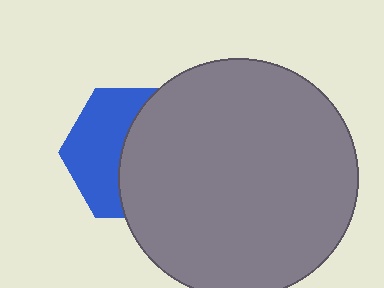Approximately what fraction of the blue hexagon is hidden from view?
Roughly 55% of the blue hexagon is hidden behind the gray circle.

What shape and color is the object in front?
The object in front is a gray circle.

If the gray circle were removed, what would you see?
You would see the complete blue hexagon.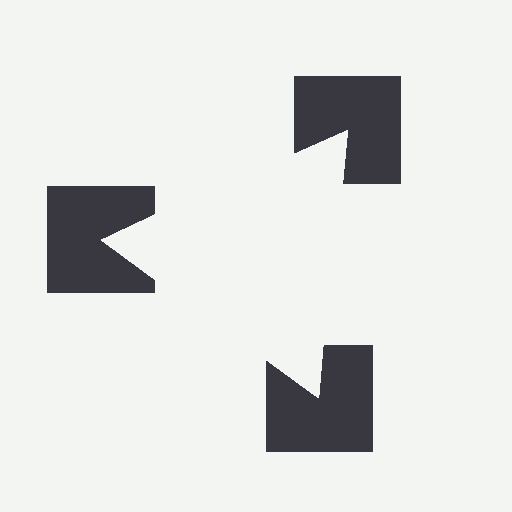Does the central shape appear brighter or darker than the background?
It typically appears slightly brighter than the background, even though no actual brightness change is drawn.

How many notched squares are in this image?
There are 3 — one at each vertex of the illusory triangle.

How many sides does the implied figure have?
3 sides.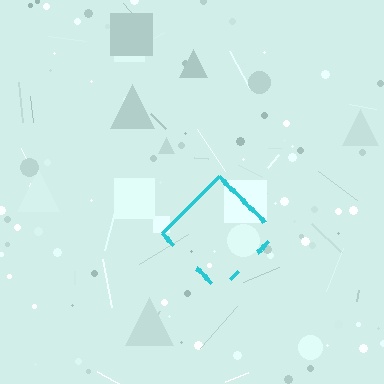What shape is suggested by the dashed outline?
The dashed outline suggests a diamond.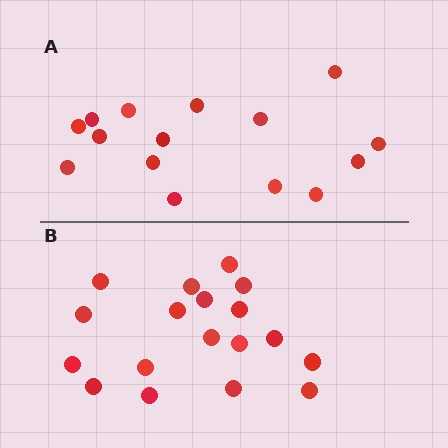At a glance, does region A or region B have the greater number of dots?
Region B (the bottom region) has more dots.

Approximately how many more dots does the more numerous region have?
Region B has just a few more — roughly 2 or 3 more dots than region A.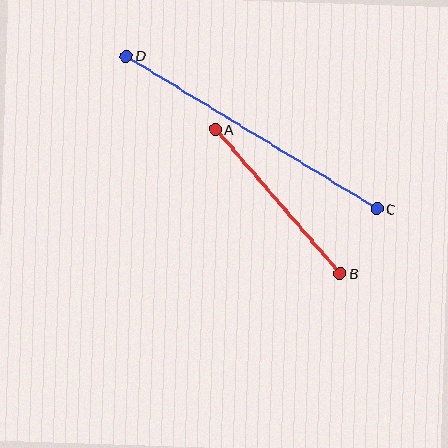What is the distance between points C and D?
The distance is approximately 293 pixels.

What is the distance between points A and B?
The distance is approximately 191 pixels.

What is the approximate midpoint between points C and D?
The midpoint is at approximately (252, 132) pixels.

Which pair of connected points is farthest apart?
Points C and D are farthest apart.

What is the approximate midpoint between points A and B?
The midpoint is at approximately (278, 202) pixels.